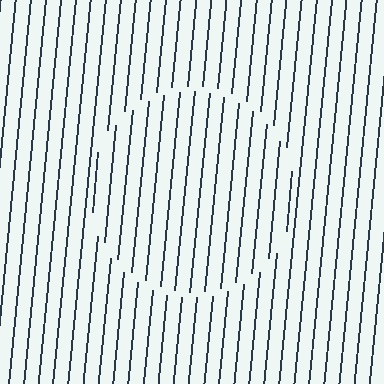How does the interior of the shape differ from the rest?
The interior of the shape contains the same grating, shifted by half a period — the contour is defined by the phase discontinuity where line-ends from the inner and outer gratings abut.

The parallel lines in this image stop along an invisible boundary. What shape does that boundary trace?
An illusory circle. The interior of the shape contains the same grating, shifted by half a period — the contour is defined by the phase discontinuity where line-ends from the inner and outer gratings abut.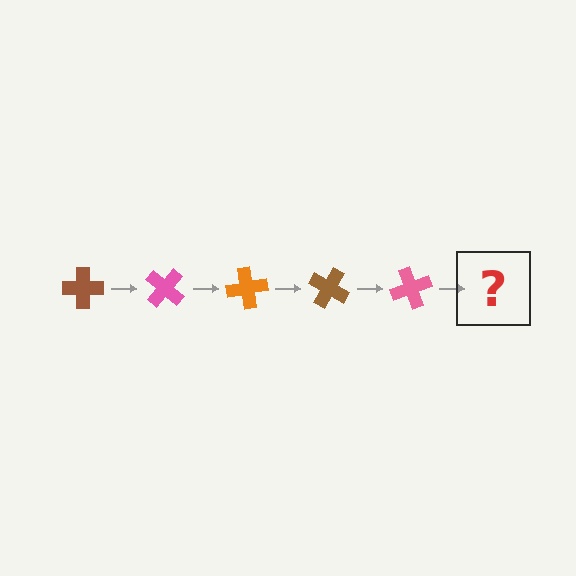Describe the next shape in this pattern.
It should be an orange cross, rotated 200 degrees from the start.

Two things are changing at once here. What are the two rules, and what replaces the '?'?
The two rules are that it rotates 40 degrees each step and the color cycles through brown, pink, and orange. The '?' should be an orange cross, rotated 200 degrees from the start.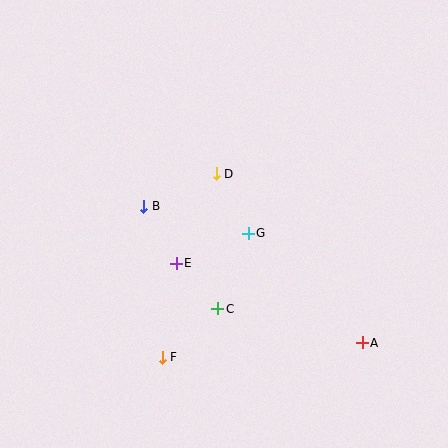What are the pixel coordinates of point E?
Point E is at (176, 263).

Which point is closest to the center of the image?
Point G at (248, 233) is closest to the center.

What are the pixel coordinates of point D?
Point D is at (216, 174).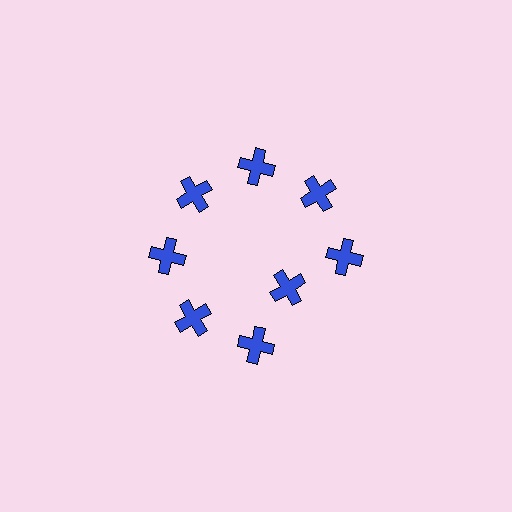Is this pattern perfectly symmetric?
No. The 8 blue crosses are arranged in a ring, but one element near the 4 o'clock position is pulled inward toward the center, breaking the 8-fold rotational symmetry.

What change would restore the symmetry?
The symmetry would be restored by moving it outward, back onto the ring so that all 8 crosses sit at equal angles and equal distance from the center.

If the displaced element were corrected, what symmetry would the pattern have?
It would have 8-fold rotational symmetry — the pattern would map onto itself every 45 degrees.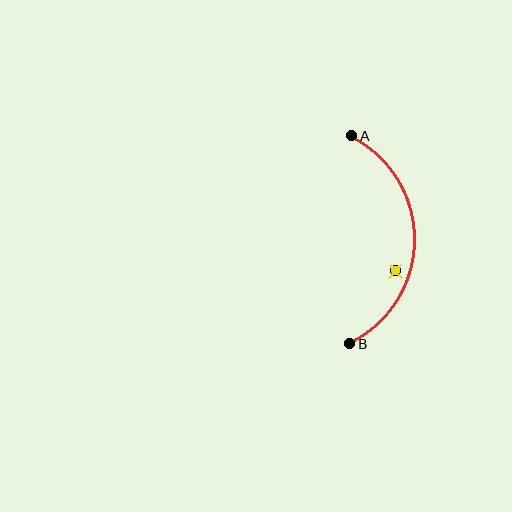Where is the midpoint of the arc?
The arc midpoint is the point on the curve farthest from the straight line joining A and B. It sits to the right of that line.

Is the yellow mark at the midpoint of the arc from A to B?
No — the yellow mark does not lie on the arc at all. It sits slightly inside the curve.